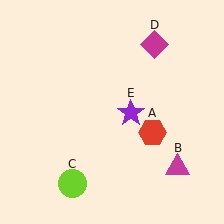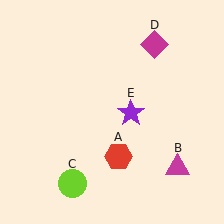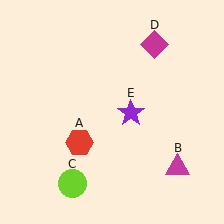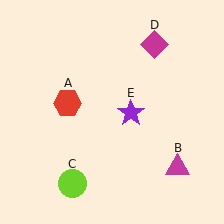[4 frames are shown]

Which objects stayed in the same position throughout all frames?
Magenta triangle (object B) and lime circle (object C) and magenta diamond (object D) and purple star (object E) remained stationary.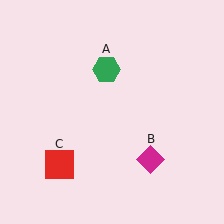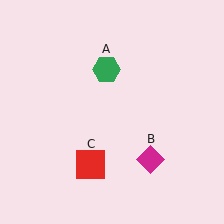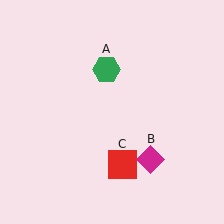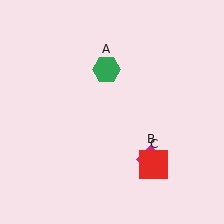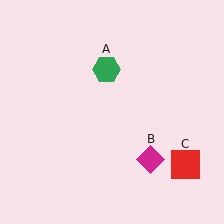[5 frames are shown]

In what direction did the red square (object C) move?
The red square (object C) moved right.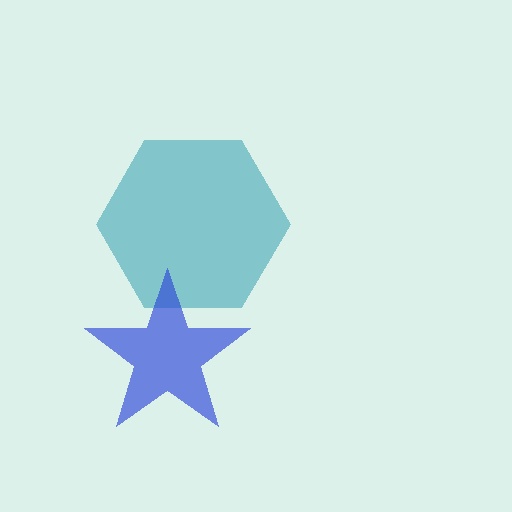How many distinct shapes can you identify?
There are 2 distinct shapes: a teal hexagon, a blue star.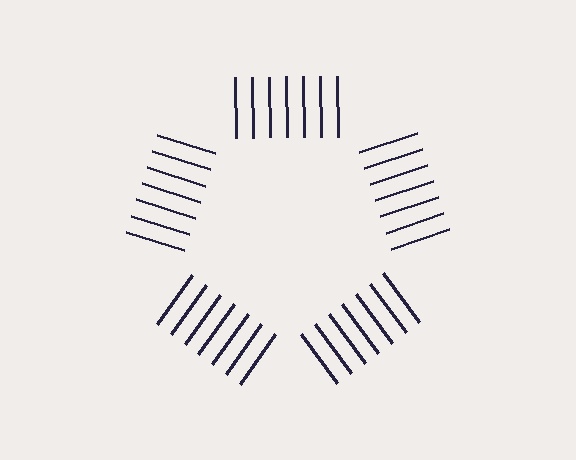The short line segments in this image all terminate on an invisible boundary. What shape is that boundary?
An illusory pentagon — the line segments terminate on its edges but no continuous stroke is drawn.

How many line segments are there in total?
35 — 7 along each of the 5 edges.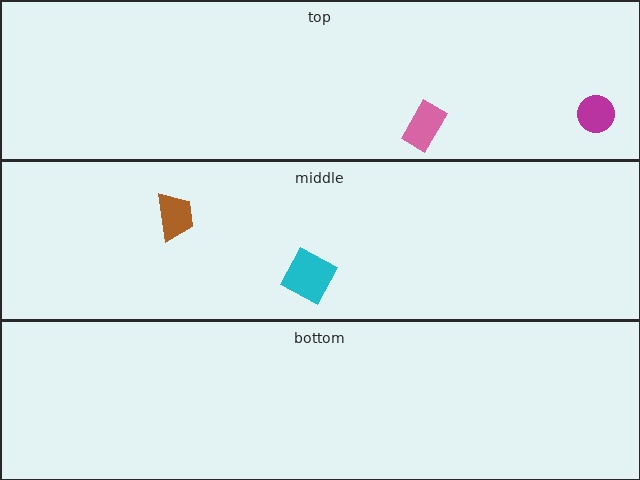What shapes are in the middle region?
The brown trapezoid, the cyan square.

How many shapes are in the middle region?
2.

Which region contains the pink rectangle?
The top region.